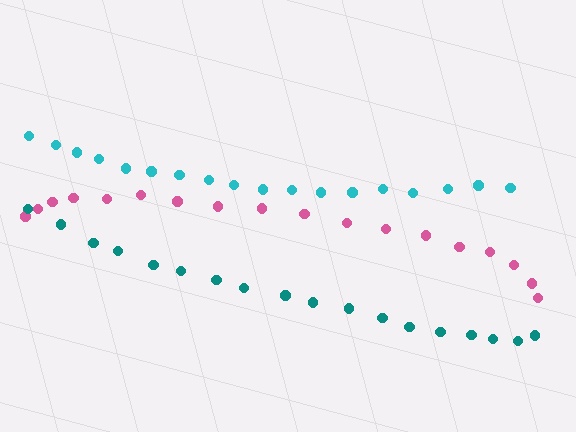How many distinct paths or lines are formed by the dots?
There are 3 distinct paths.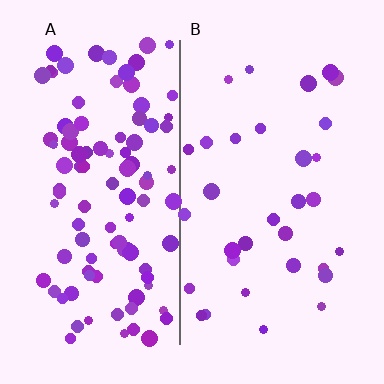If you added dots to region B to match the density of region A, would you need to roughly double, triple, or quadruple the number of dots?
Approximately triple.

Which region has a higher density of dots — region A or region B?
A (the left).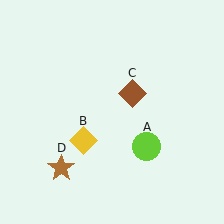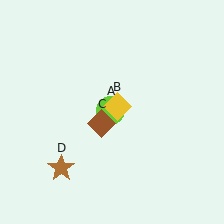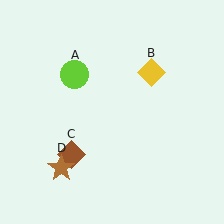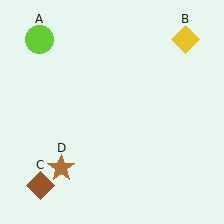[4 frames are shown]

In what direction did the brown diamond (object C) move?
The brown diamond (object C) moved down and to the left.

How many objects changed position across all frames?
3 objects changed position: lime circle (object A), yellow diamond (object B), brown diamond (object C).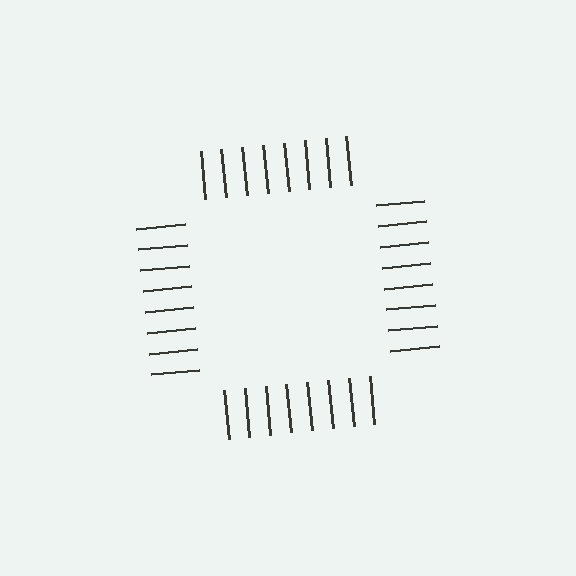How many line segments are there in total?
32 — 8 along each of the 4 edges.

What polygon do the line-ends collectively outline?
An illusory square — the line segments terminate on its edges but no continuous stroke is drawn.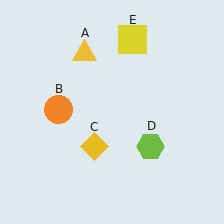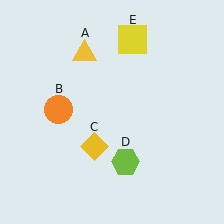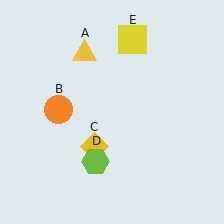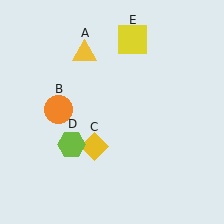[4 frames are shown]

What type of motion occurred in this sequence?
The lime hexagon (object D) rotated clockwise around the center of the scene.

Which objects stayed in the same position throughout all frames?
Yellow triangle (object A) and orange circle (object B) and yellow diamond (object C) and yellow square (object E) remained stationary.